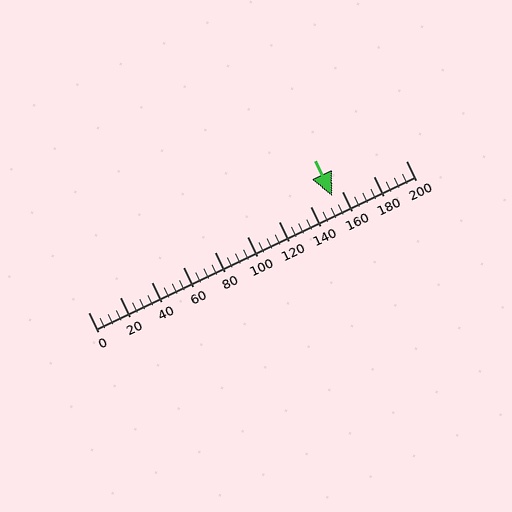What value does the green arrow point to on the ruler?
The green arrow points to approximately 154.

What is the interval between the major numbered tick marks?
The major tick marks are spaced 20 units apart.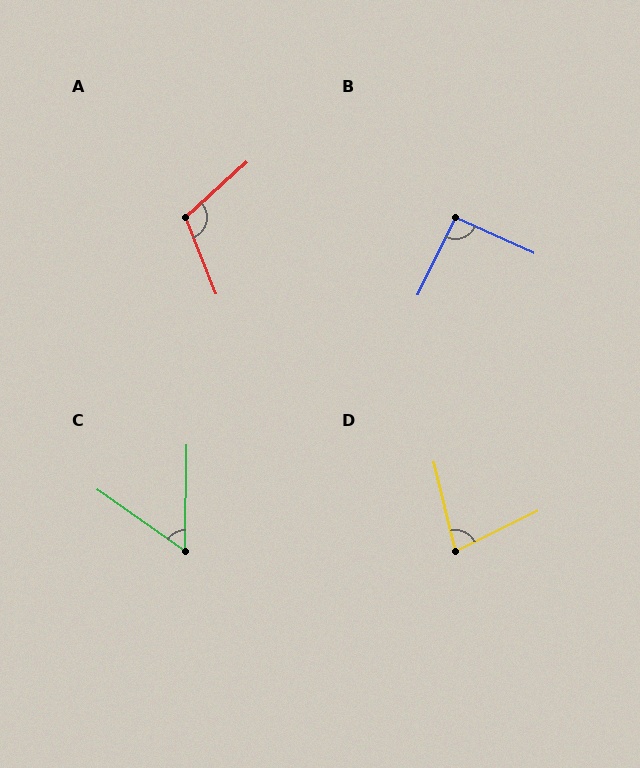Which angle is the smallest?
C, at approximately 56 degrees.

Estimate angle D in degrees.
Approximately 77 degrees.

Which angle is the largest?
A, at approximately 110 degrees.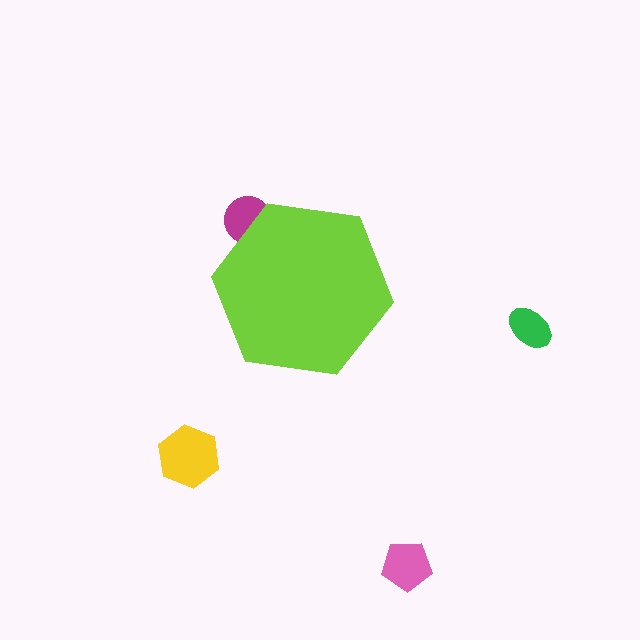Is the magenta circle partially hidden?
Yes, the magenta circle is partially hidden behind the lime hexagon.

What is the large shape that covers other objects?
A lime hexagon.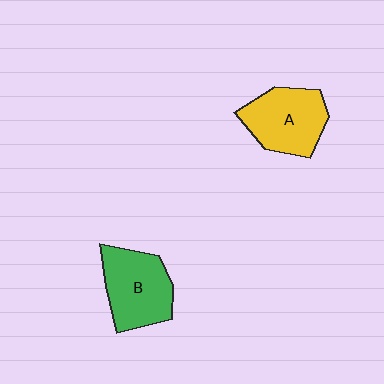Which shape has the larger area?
Shape B (green).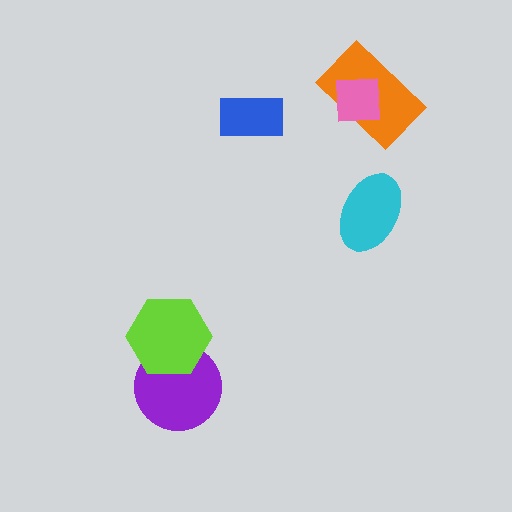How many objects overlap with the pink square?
1 object overlaps with the pink square.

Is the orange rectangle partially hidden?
Yes, it is partially covered by another shape.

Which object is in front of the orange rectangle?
The pink square is in front of the orange rectangle.